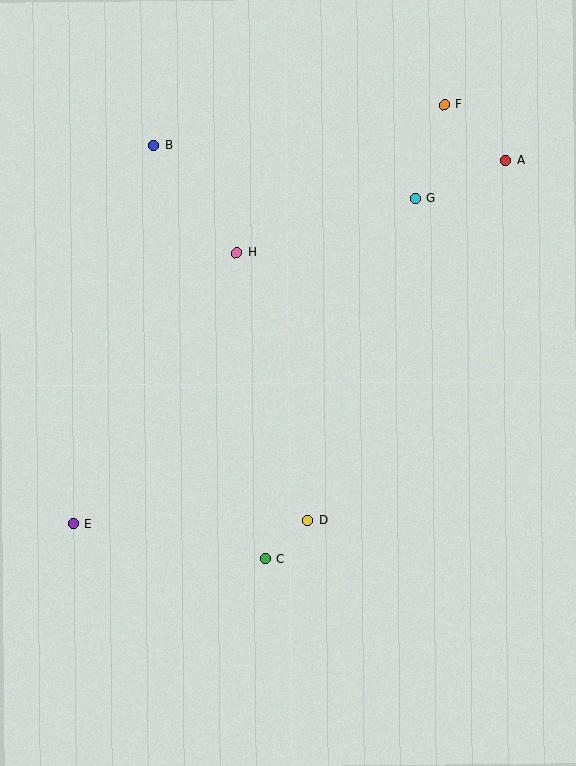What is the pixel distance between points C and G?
The distance between C and G is 391 pixels.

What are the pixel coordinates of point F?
Point F is at (445, 105).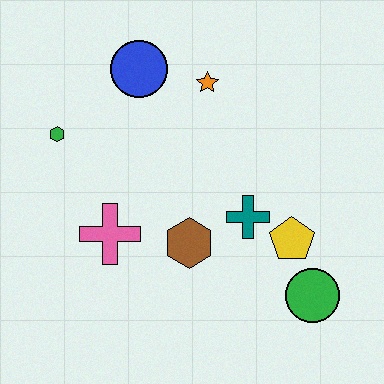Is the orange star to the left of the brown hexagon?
No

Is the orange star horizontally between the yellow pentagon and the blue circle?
Yes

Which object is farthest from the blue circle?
The green circle is farthest from the blue circle.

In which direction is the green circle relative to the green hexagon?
The green circle is to the right of the green hexagon.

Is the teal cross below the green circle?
No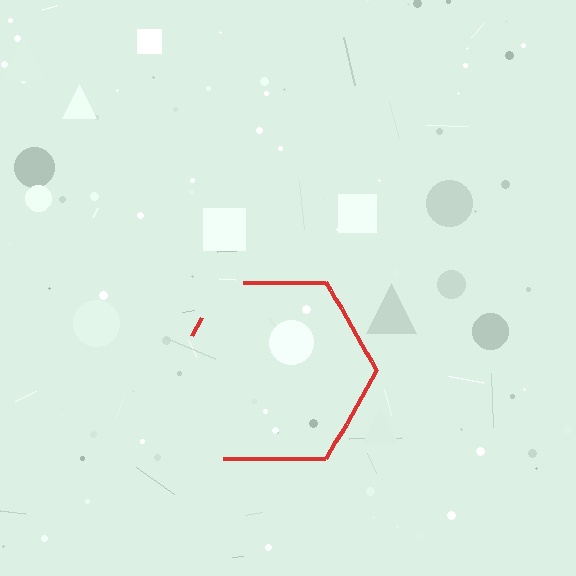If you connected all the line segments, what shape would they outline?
They would outline a hexagon.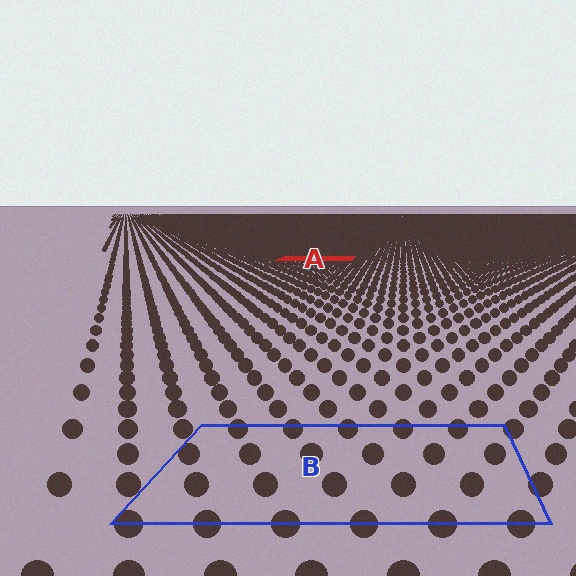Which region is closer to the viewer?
Region B is closer. The texture elements there are larger and more spread out.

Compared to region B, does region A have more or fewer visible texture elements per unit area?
Region A has more texture elements per unit area — they are packed more densely because it is farther away.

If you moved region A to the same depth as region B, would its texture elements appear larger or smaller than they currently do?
They would appear larger. At a closer depth, the same texture elements are projected at a bigger on-screen size.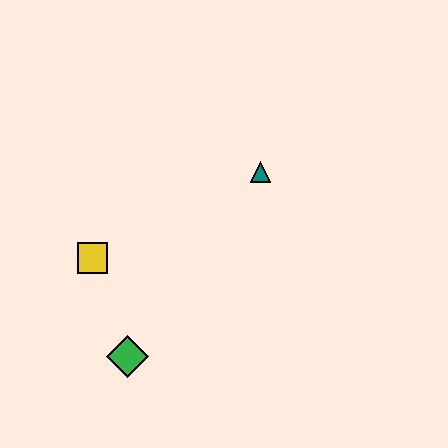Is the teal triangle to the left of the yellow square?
No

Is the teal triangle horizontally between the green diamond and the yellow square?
No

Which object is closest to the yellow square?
The green diamond is closest to the yellow square.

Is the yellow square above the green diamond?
Yes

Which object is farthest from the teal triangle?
The green diamond is farthest from the teal triangle.